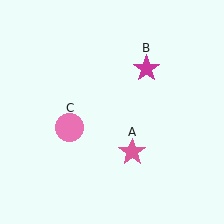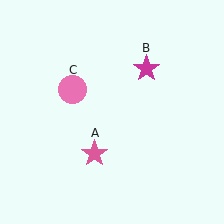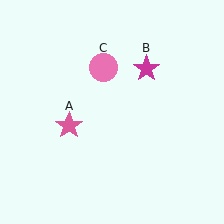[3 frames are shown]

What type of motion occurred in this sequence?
The pink star (object A), pink circle (object C) rotated clockwise around the center of the scene.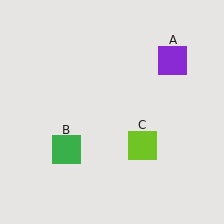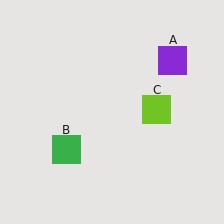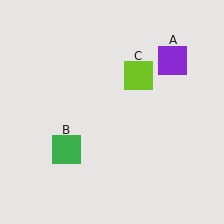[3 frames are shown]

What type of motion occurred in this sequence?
The lime square (object C) rotated counterclockwise around the center of the scene.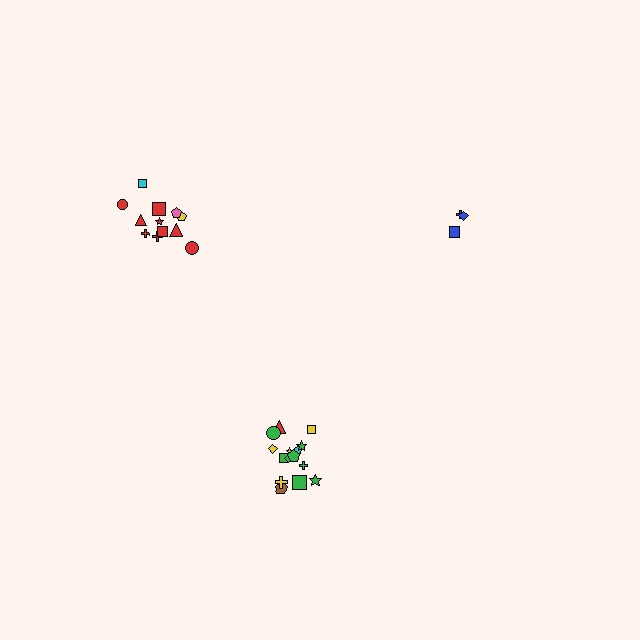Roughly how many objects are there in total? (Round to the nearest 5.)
Roughly 30 objects in total.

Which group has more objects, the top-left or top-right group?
The top-left group.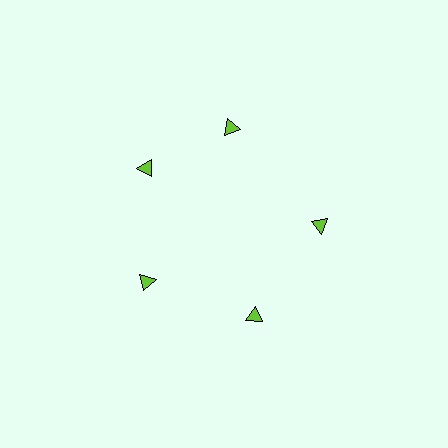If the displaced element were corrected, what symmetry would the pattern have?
It would have 5-fold rotational symmetry — the pattern would map onto itself every 72 degrees.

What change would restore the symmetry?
The symmetry would be restored by rotating it back into even spacing with its neighbors so that all 5 triangles sit at equal angles and equal distance from the center.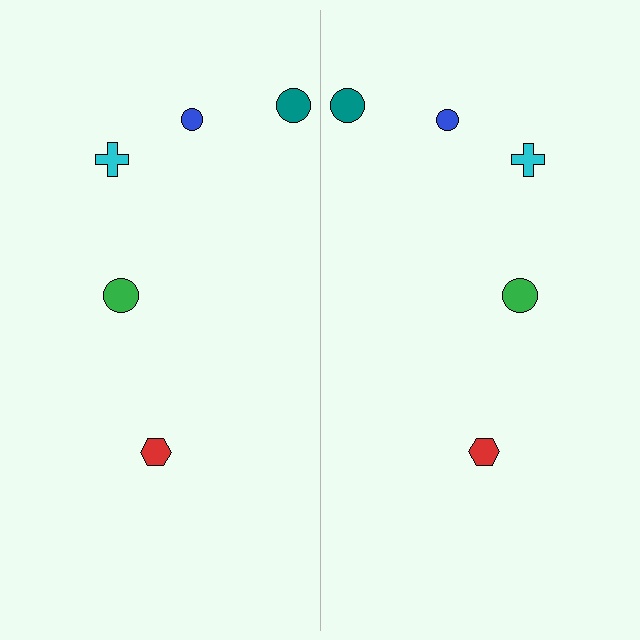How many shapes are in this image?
There are 10 shapes in this image.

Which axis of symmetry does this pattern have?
The pattern has a vertical axis of symmetry running through the center of the image.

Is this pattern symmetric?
Yes, this pattern has bilateral (reflection) symmetry.